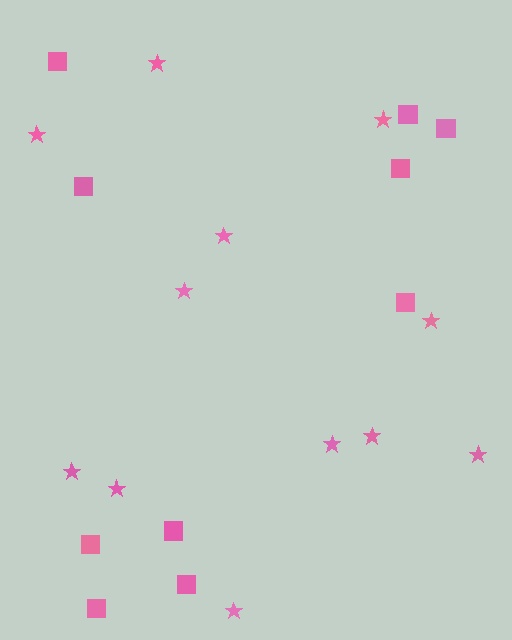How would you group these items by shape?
There are 2 groups: one group of stars (12) and one group of squares (10).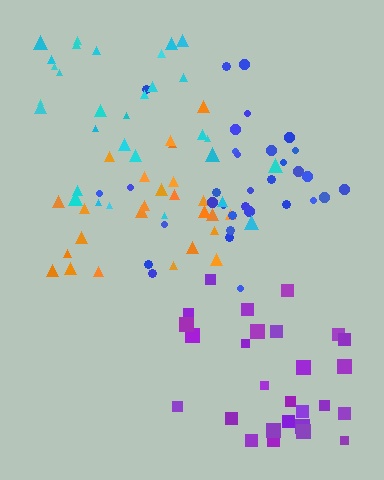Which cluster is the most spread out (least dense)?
Cyan.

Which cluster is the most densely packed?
Orange.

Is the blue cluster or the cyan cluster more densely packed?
Blue.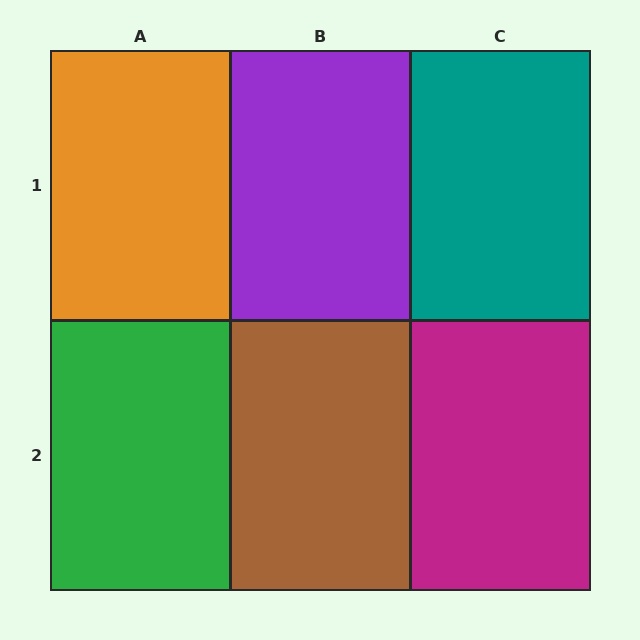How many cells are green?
1 cell is green.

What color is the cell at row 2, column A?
Green.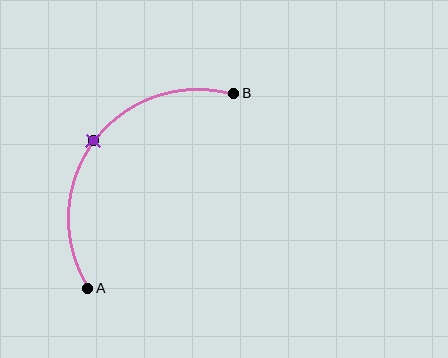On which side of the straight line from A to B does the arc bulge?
The arc bulges above and to the left of the straight line connecting A and B.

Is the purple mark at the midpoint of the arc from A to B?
Yes. The purple mark lies on the arc at equal arc-length from both A and B — it is the arc midpoint.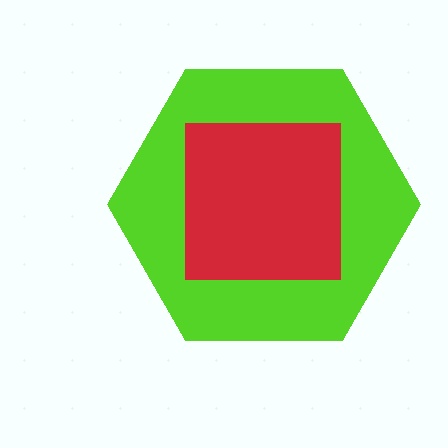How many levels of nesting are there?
2.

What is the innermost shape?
The red square.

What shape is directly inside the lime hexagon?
The red square.